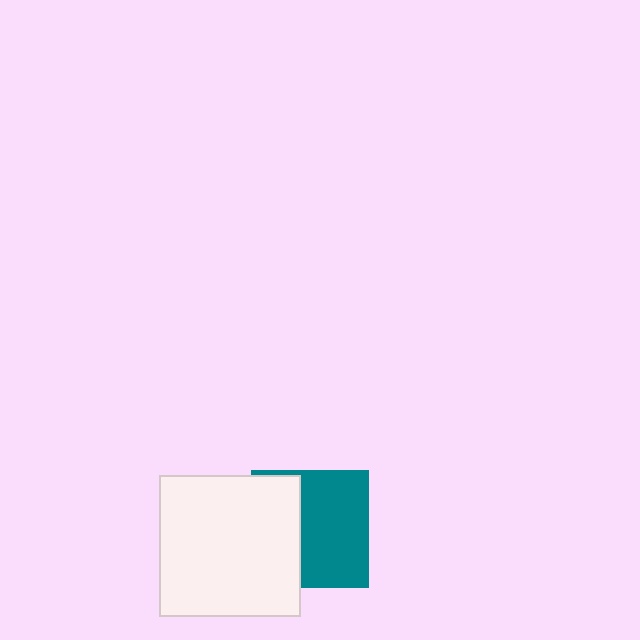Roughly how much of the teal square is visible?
About half of it is visible (roughly 60%).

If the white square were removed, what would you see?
You would see the complete teal square.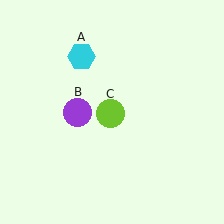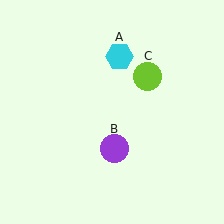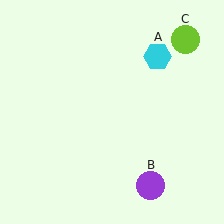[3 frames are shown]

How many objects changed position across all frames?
3 objects changed position: cyan hexagon (object A), purple circle (object B), lime circle (object C).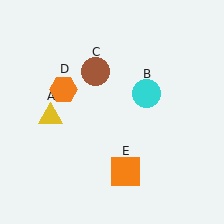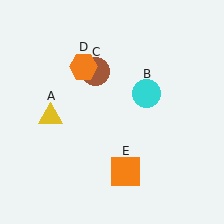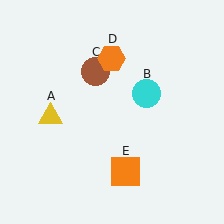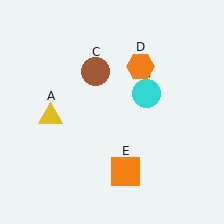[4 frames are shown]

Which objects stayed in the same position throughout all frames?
Yellow triangle (object A) and cyan circle (object B) and brown circle (object C) and orange square (object E) remained stationary.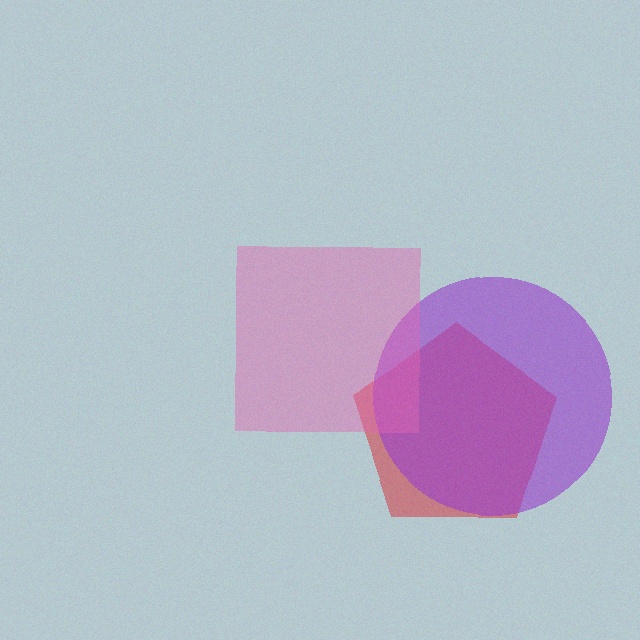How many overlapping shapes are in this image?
There are 3 overlapping shapes in the image.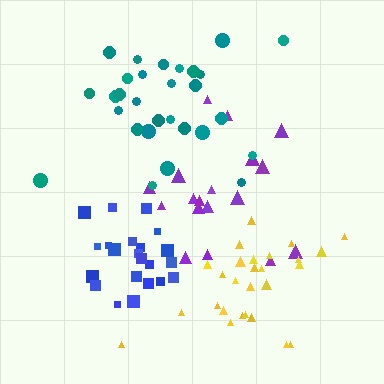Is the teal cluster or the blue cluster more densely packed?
Blue.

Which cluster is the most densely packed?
Blue.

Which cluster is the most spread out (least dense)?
Purple.